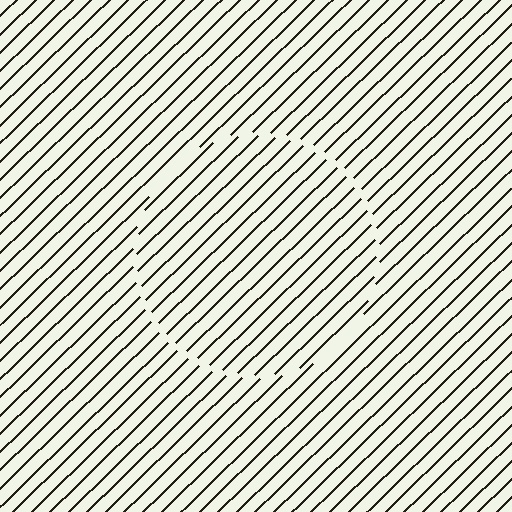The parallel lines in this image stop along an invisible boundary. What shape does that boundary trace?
An illusory circle. The interior of the shape contains the same grating, shifted by half a period — the contour is defined by the phase discontinuity where line-ends from the inner and outer gratings abut.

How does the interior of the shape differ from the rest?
The interior of the shape contains the same grating, shifted by half a period — the contour is defined by the phase discontinuity where line-ends from the inner and outer gratings abut.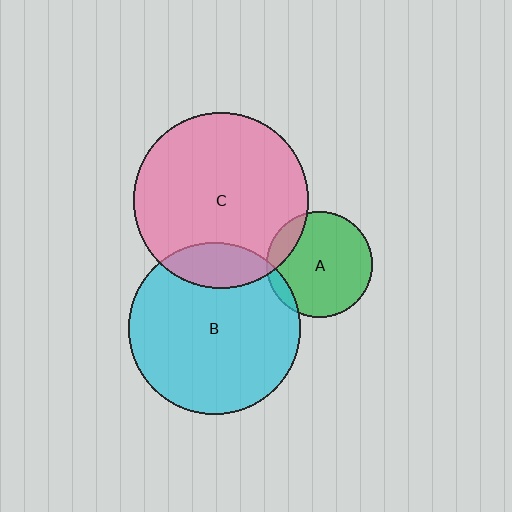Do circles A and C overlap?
Yes.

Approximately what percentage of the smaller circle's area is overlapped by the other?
Approximately 15%.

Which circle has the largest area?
Circle C (pink).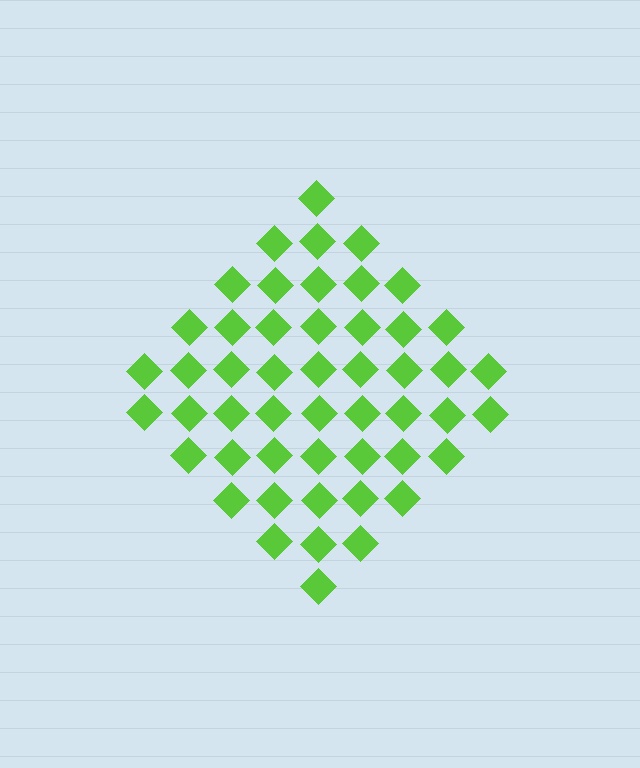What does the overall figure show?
The overall figure shows a diamond.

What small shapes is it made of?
It is made of small diamonds.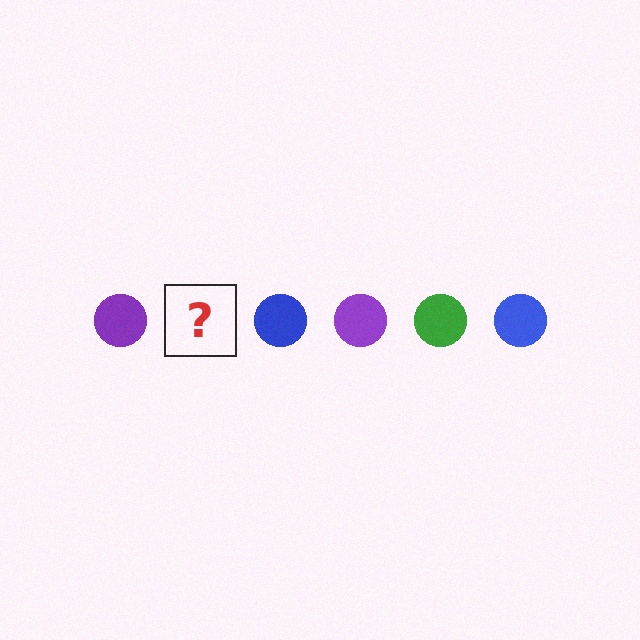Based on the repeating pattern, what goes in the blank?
The blank should be a green circle.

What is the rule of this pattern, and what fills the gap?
The rule is that the pattern cycles through purple, green, blue circles. The gap should be filled with a green circle.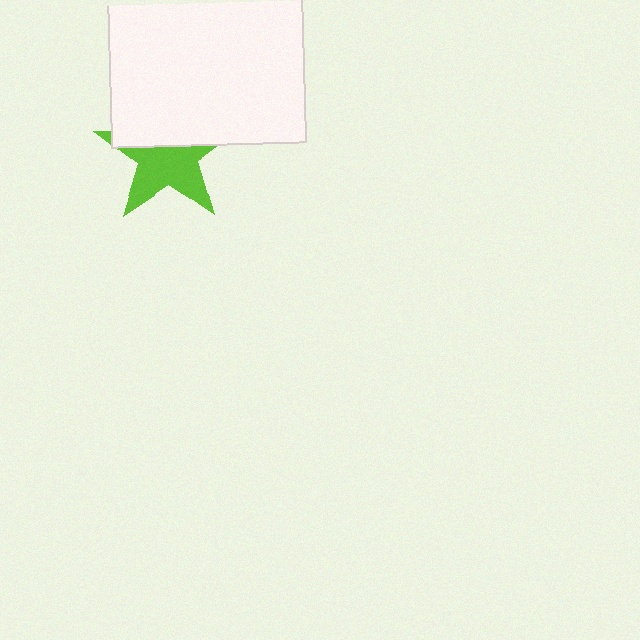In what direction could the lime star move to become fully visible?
The lime star could move down. That would shift it out from behind the white square entirely.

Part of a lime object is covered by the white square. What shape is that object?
It is a star.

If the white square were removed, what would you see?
You would see the complete lime star.